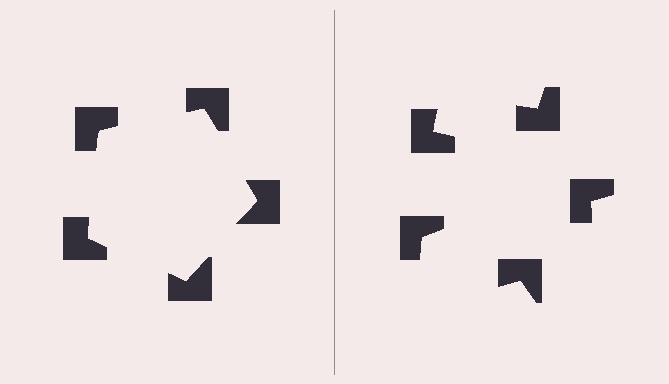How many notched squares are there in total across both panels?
10 — 5 on each side.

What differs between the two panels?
The notched squares are positioned identically on both sides; only the wedge orientations differ. On the left they align to a pentagon; on the right they are misaligned.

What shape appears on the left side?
An illusory pentagon.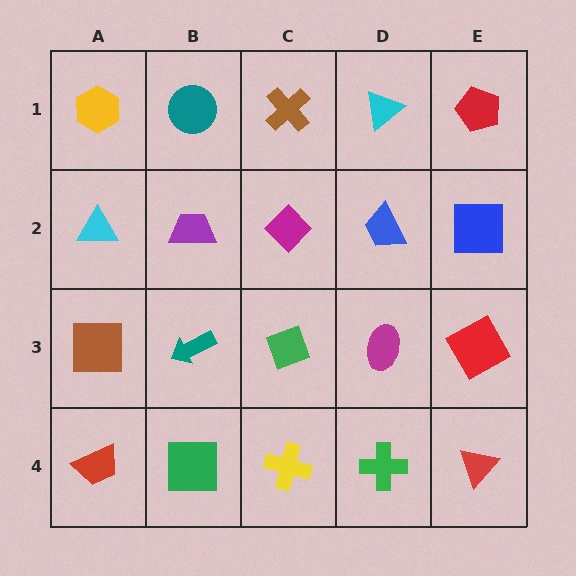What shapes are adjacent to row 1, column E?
A blue square (row 2, column E), a cyan triangle (row 1, column D).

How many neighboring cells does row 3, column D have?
4.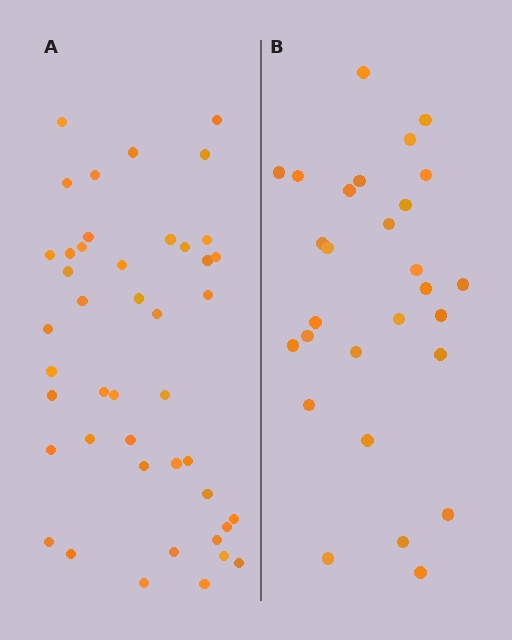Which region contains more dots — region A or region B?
Region A (the left region) has more dots.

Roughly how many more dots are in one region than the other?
Region A has approximately 15 more dots than region B.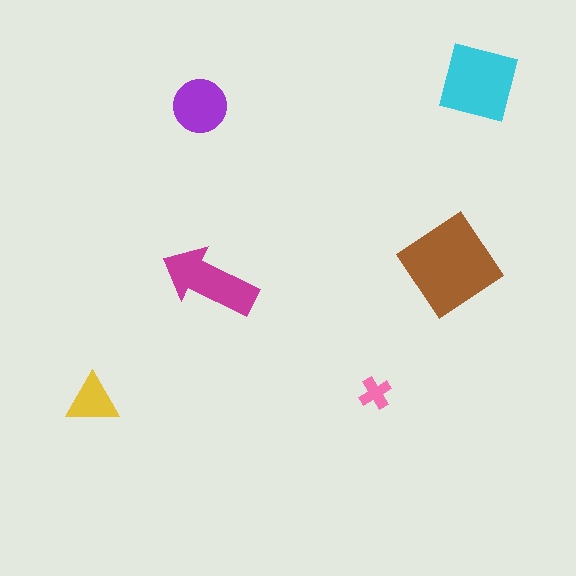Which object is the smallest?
The pink cross.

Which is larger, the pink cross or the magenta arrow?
The magenta arrow.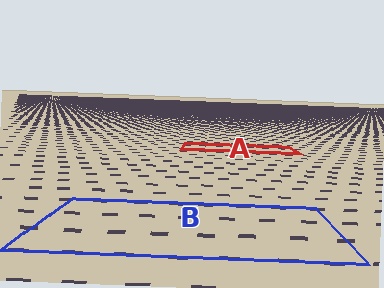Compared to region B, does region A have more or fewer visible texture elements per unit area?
Region A has more texture elements per unit area — they are packed more densely because it is farther away.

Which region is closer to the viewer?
Region B is closer. The texture elements there are larger and more spread out.